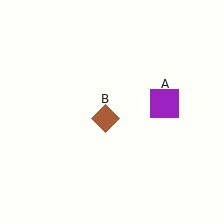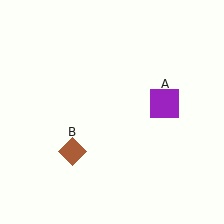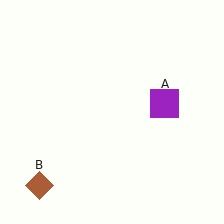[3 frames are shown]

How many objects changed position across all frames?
1 object changed position: brown diamond (object B).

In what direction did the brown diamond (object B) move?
The brown diamond (object B) moved down and to the left.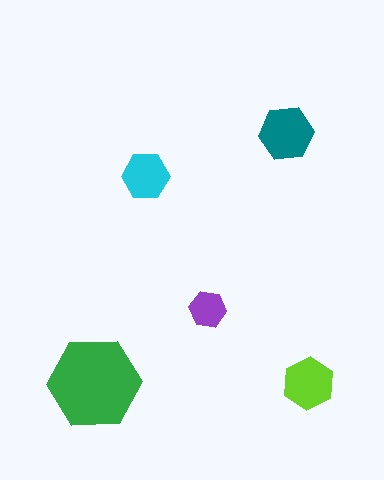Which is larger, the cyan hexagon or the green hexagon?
The green one.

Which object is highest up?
The teal hexagon is topmost.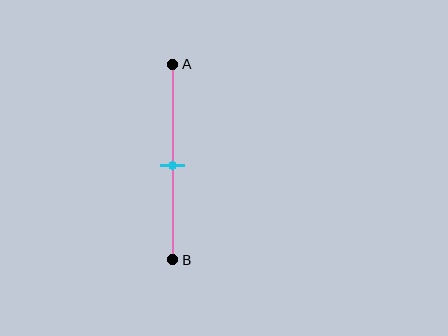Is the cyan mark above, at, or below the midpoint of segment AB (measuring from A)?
The cyan mark is approximately at the midpoint of segment AB.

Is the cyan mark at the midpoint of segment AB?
Yes, the mark is approximately at the midpoint.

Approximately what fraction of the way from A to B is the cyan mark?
The cyan mark is approximately 50% of the way from A to B.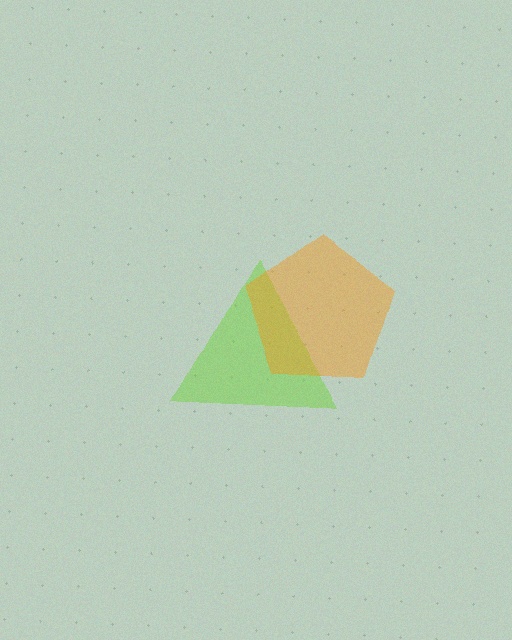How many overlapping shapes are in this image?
There are 2 overlapping shapes in the image.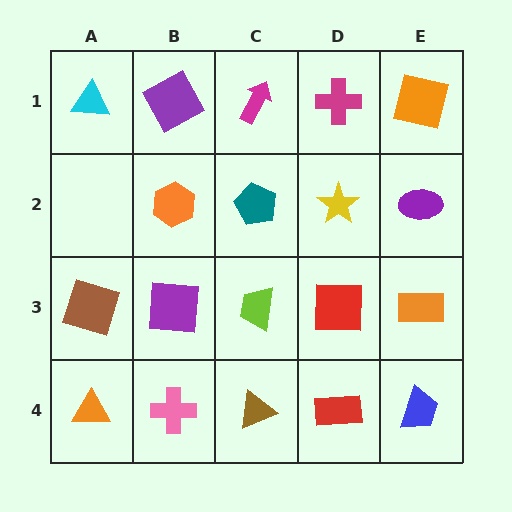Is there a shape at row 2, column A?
No, that cell is empty.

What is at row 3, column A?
A brown square.